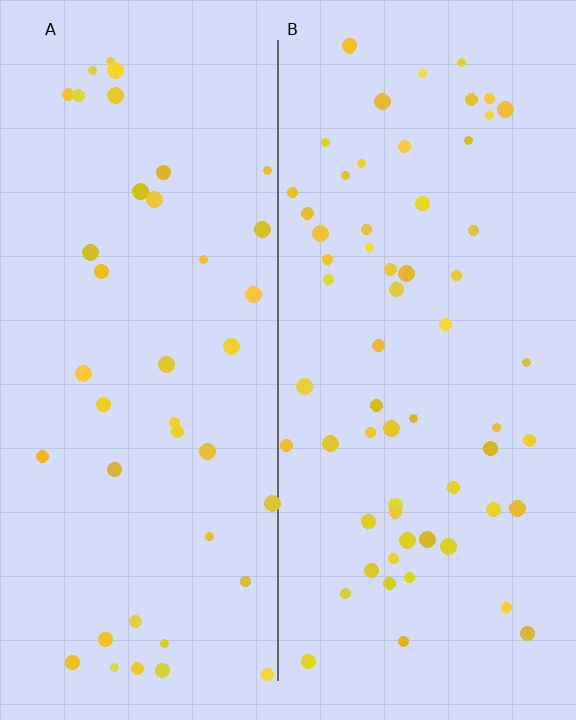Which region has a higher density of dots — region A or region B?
B (the right).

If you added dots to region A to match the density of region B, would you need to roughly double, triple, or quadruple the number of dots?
Approximately double.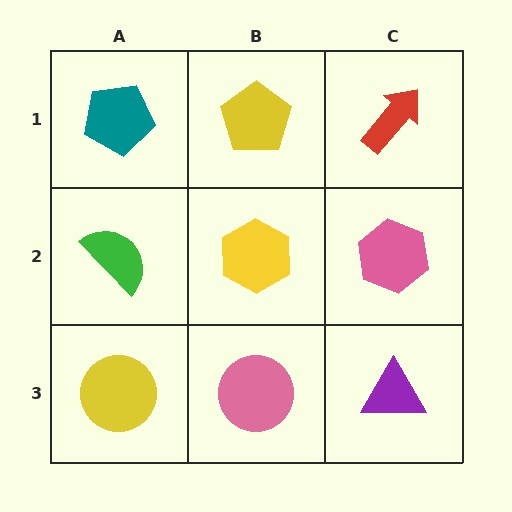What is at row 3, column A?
A yellow circle.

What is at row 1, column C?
A red arrow.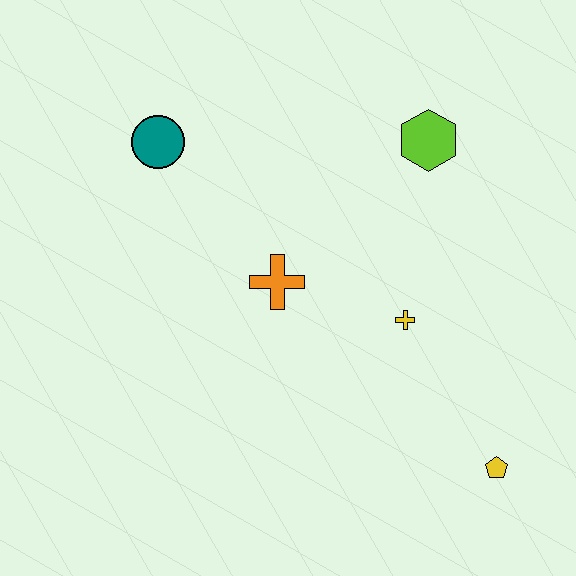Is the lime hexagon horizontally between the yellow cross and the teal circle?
No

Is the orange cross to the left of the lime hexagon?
Yes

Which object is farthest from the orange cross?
The yellow pentagon is farthest from the orange cross.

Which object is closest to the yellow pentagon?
The yellow cross is closest to the yellow pentagon.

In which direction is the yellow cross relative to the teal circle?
The yellow cross is to the right of the teal circle.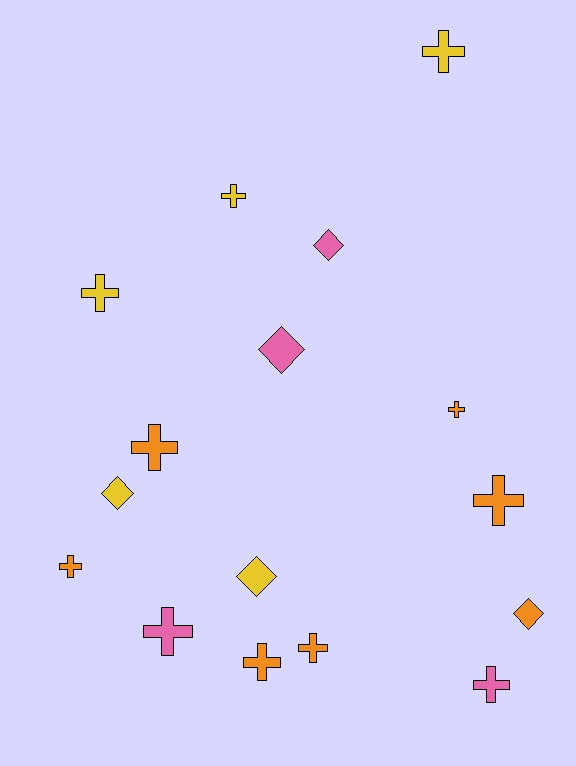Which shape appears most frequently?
Cross, with 11 objects.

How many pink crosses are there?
There are 2 pink crosses.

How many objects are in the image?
There are 16 objects.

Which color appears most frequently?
Orange, with 7 objects.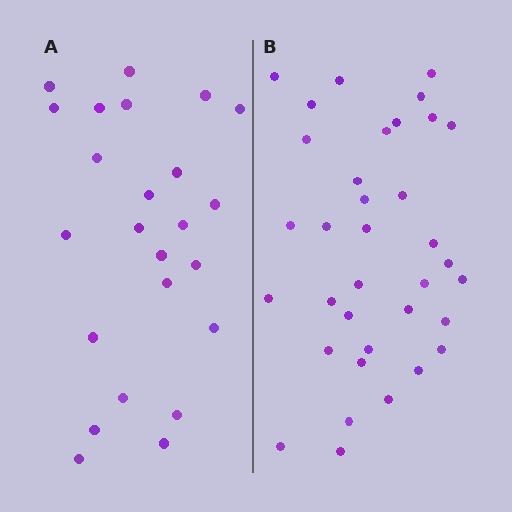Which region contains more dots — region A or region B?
Region B (the right region) has more dots.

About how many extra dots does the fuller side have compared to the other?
Region B has roughly 12 or so more dots than region A.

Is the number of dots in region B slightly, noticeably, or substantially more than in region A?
Region B has substantially more. The ratio is roughly 1.5 to 1.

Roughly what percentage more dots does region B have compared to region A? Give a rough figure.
About 45% more.